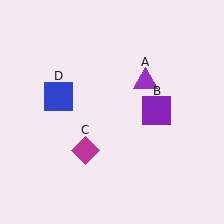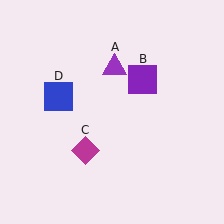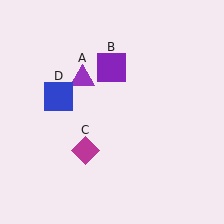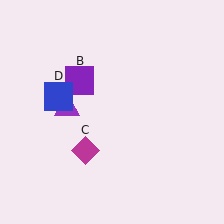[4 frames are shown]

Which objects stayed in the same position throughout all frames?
Magenta diamond (object C) and blue square (object D) remained stationary.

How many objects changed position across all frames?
2 objects changed position: purple triangle (object A), purple square (object B).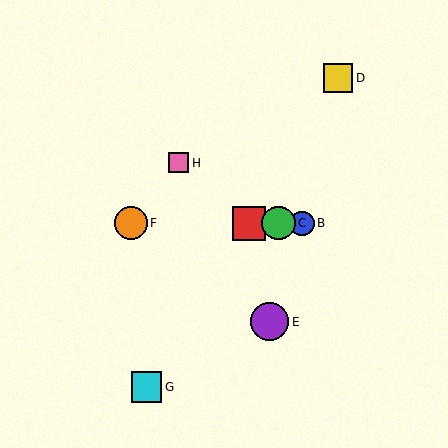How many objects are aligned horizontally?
4 objects (A, B, C, F) are aligned horizontally.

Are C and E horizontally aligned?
No, C is at y≈223 and E is at y≈322.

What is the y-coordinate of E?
Object E is at y≈322.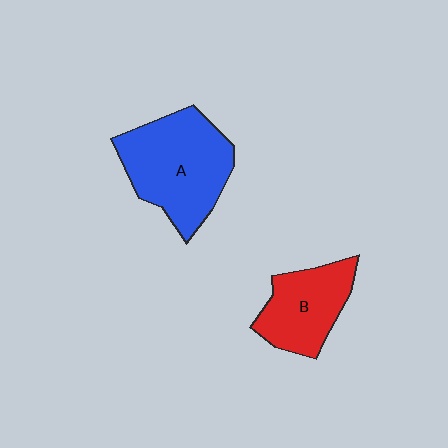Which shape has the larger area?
Shape A (blue).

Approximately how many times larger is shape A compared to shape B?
Approximately 1.5 times.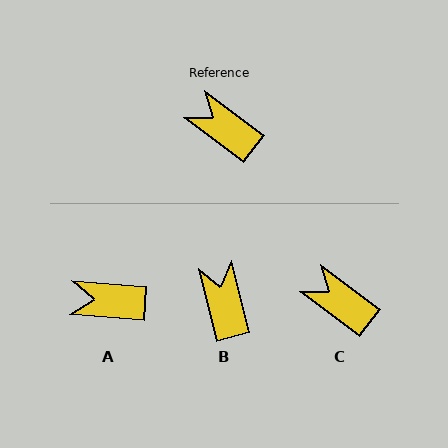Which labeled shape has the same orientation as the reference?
C.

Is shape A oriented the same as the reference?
No, it is off by about 32 degrees.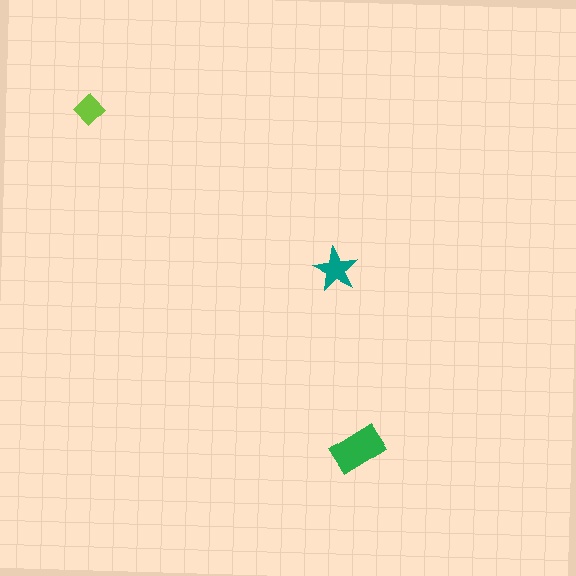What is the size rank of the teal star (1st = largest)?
2nd.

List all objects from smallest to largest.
The lime diamond, the teal star, the green rectangle.